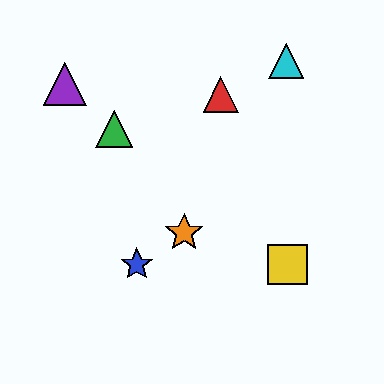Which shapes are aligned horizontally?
The blue star, the yellow square are aligned horizontally.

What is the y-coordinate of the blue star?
The blue star is at y≈265.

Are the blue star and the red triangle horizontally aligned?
No, the blue star is at y≈265 and the red triangle is at y≈94.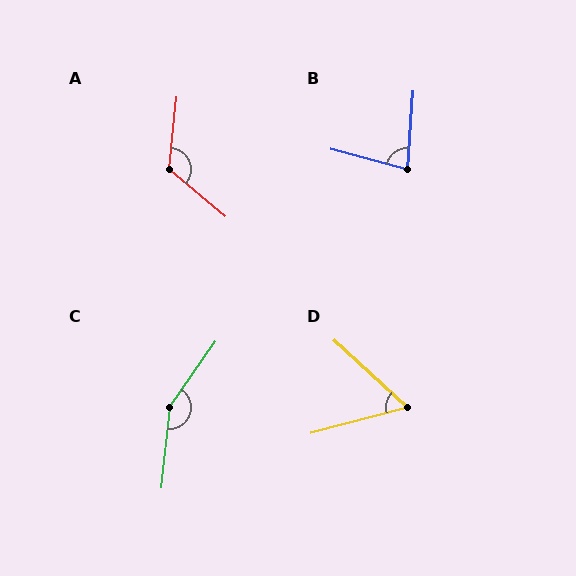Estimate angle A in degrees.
Approximately 124 degrees.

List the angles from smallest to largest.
D (58°), B (78°), A (124°), C (151°).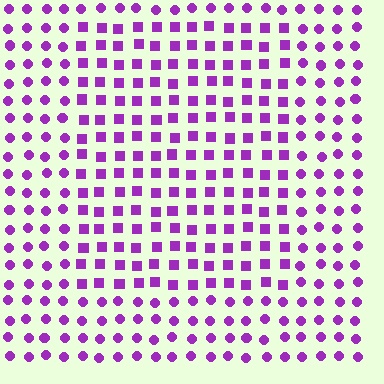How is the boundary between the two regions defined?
The boundary is defined by a change in element shape: squares inside vs. circles outside. All elements share the same color and spacing.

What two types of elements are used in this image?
The image uses squares inside the rectangle region and circles outside it.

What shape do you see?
I see a rectangle.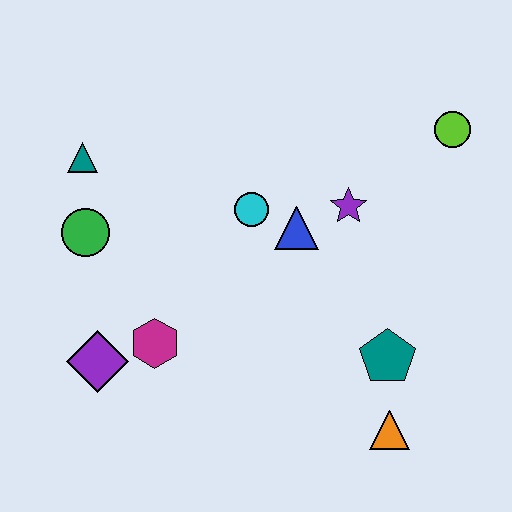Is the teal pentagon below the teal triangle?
Yes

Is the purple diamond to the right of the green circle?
Yes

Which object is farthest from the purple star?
The purple diamond is farthest from the purple star.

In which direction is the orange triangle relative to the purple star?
The orange triangle is below the purple star.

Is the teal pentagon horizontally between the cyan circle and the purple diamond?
No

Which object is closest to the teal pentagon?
The orange triangle is closest to the teal pentagon.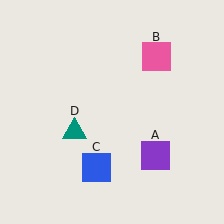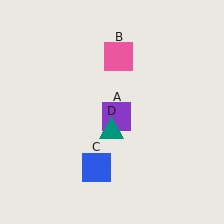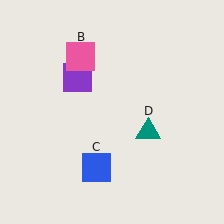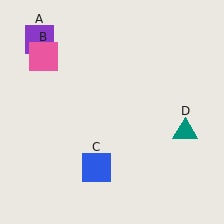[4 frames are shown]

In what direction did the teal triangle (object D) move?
The teal triangle (object D) moved right.